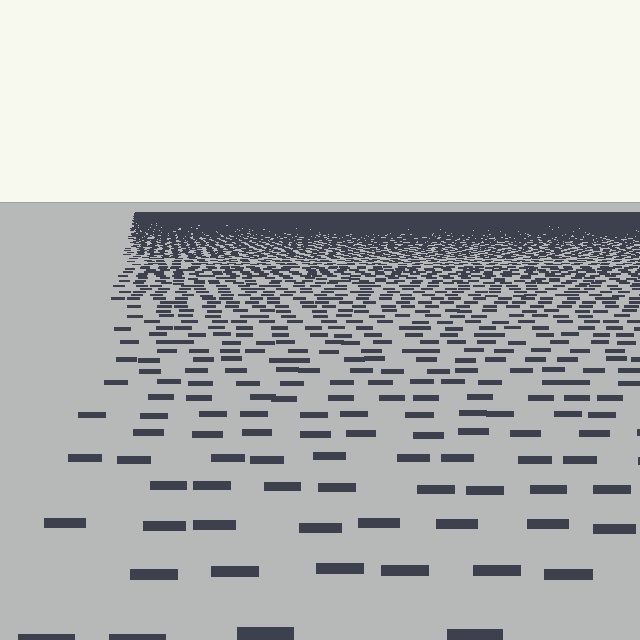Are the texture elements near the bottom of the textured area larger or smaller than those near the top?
Larger. Near the bottom, elements are closer to the viewer and appear at a bigger on-screen size.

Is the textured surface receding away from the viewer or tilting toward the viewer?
The surface is receding away from the viewer. Texture elements get smaller and denser toward the top.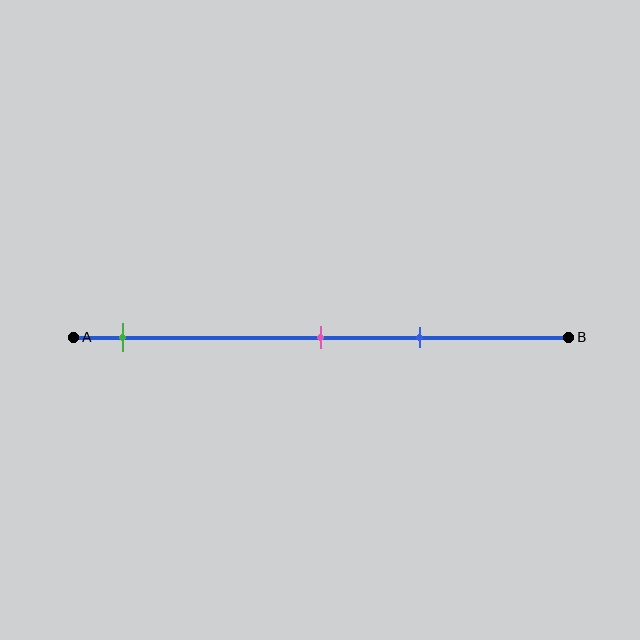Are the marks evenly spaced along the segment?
No, the marks are not evenly spaced.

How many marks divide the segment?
There are 3 marks dividing the segment.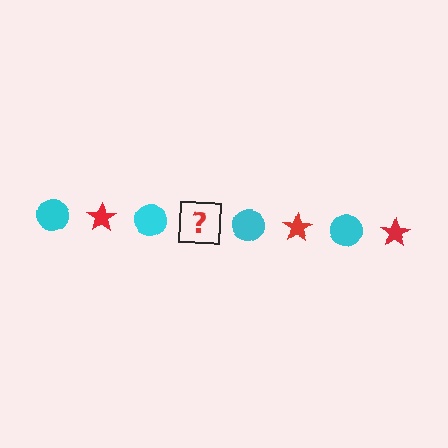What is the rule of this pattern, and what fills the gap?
The rule is that the pattern alternates between cyan circle and red star. The gap should be filled with a red star.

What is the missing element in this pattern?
The missing element is a red star.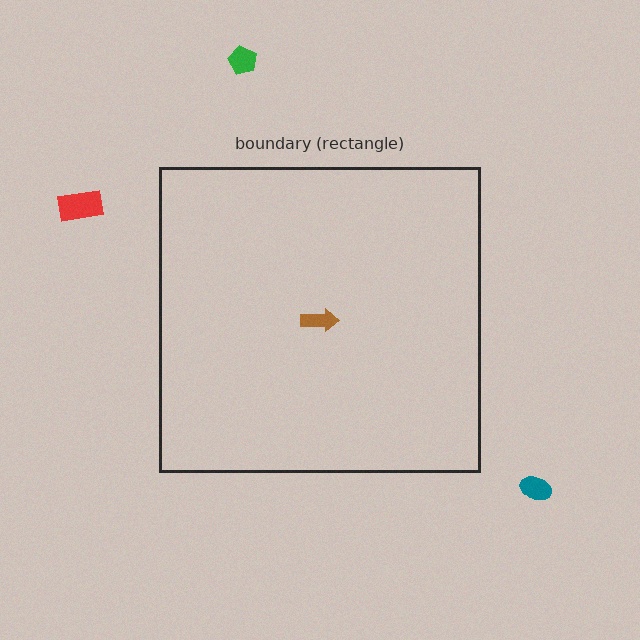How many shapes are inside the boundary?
1 inside, 3 outside.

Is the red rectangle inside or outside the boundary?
Outside.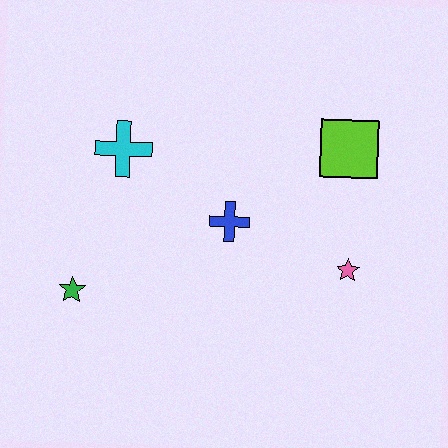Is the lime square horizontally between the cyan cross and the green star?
No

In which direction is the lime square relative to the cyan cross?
The lime square is to the right of the cyan cross.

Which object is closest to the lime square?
The pink star is closest to the lime square.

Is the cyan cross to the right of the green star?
Yes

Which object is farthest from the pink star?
The green star is farthest from the pink star.